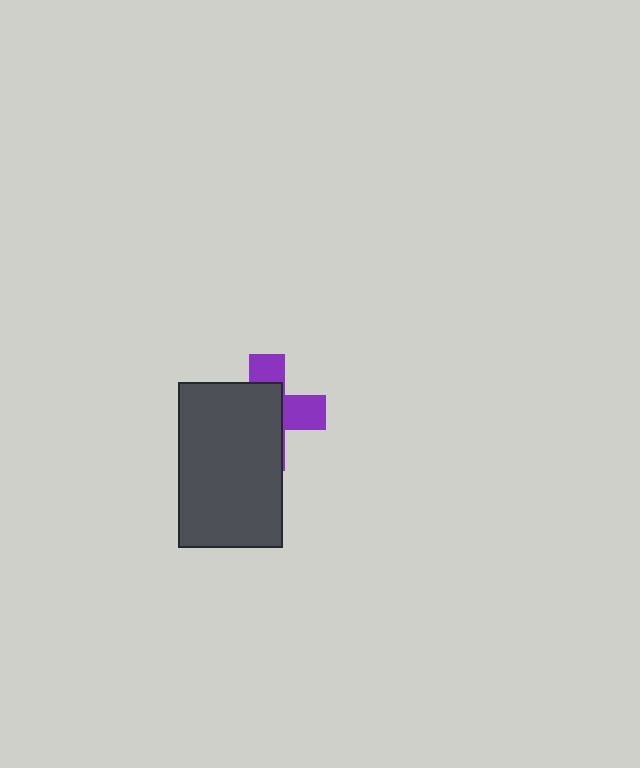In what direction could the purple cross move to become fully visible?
The purple cross could move toward the upper-right. That would shift it out from behind the dark gray rectangle entirely.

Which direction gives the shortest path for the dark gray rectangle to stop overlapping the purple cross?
Moving toward the lower-left gives the shortest separation.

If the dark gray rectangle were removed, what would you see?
You would see the complete purple cross.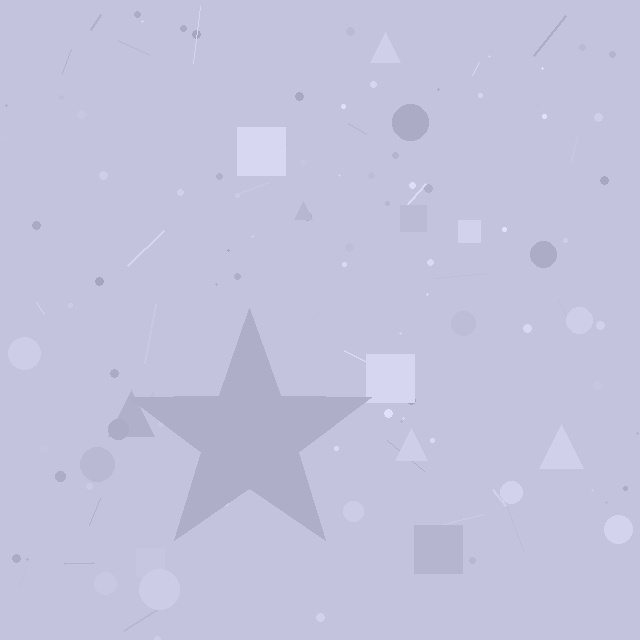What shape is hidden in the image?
A star is hidden in the image.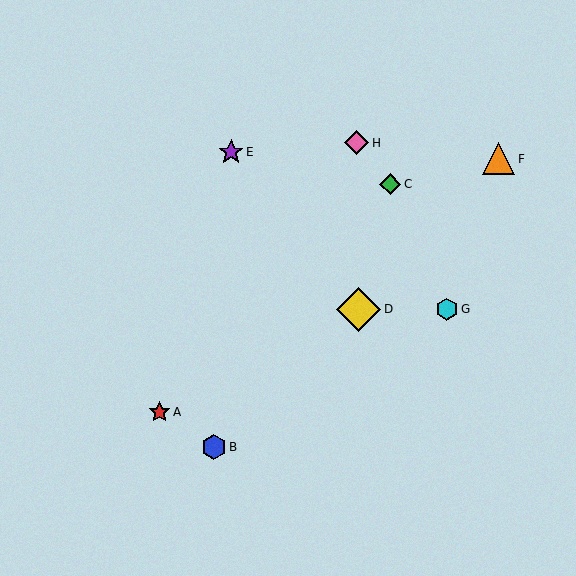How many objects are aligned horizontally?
2 objects (D, G) are aligned horizontally.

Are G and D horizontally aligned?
Yes, both are at y≈309.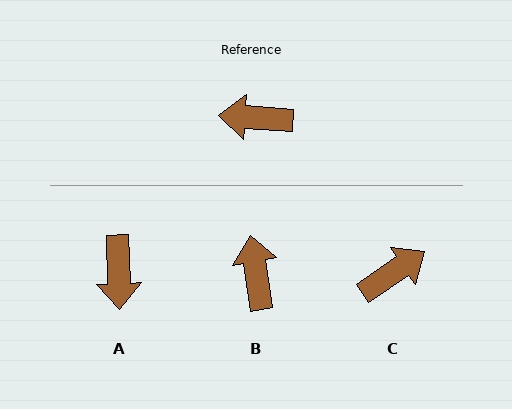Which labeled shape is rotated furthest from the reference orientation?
C, about 142 degrees away.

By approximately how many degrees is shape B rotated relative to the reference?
Approximately 76 degrees clockwise.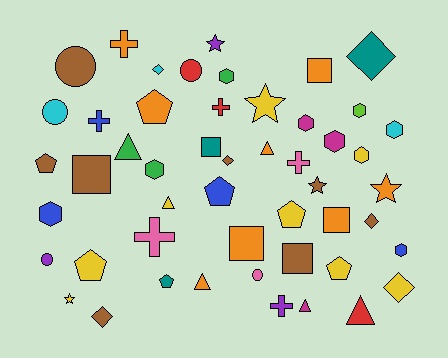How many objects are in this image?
There are 50 objects.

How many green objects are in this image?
There are 3 green objects.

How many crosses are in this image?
There are 6 crosses.